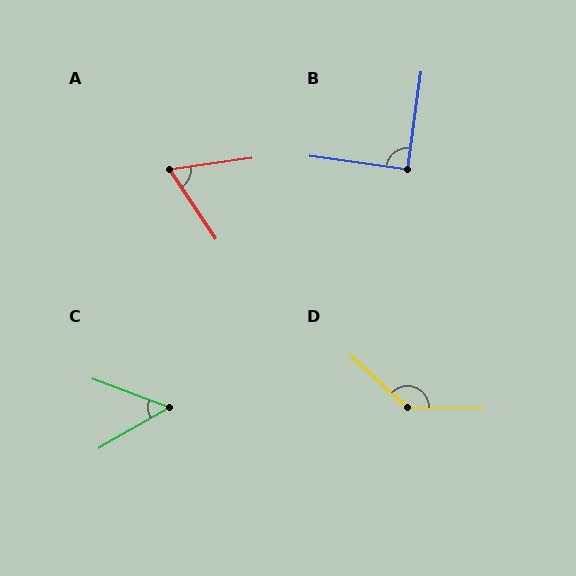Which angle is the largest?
D, at approximately 139 degrees.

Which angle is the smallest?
C, at approximately 50 degrees.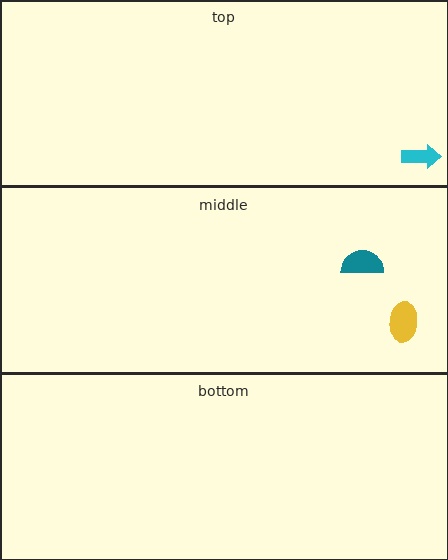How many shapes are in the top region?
1.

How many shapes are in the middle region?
2.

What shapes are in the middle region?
The teal semicircle, the yellow ellipse.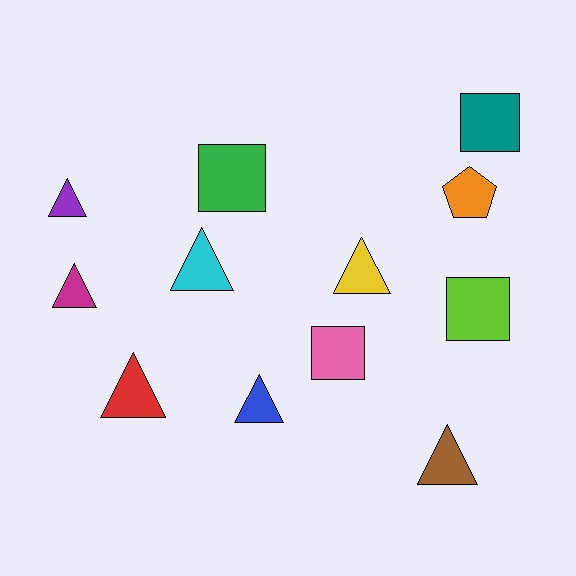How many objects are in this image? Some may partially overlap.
There are 12 objects.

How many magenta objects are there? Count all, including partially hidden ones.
There is 1 magenta object.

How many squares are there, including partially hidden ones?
There are 4 squares.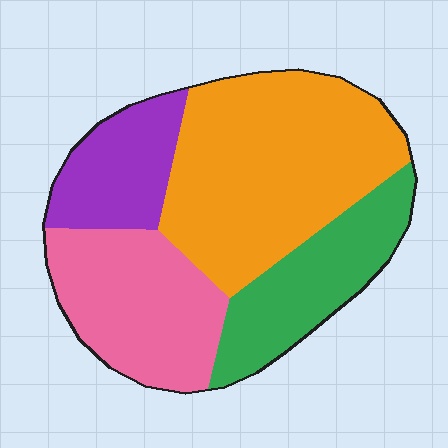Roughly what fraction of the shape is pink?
Pink covers roughly 25% of the shape.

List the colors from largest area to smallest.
From largest to smallest: orange, pink, green, purple.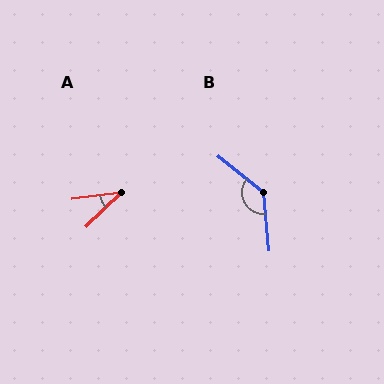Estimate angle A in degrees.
Approximately 37 degrees.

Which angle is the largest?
B, at approximately 134 degrees.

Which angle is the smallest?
A, at approximately 37 degrees.